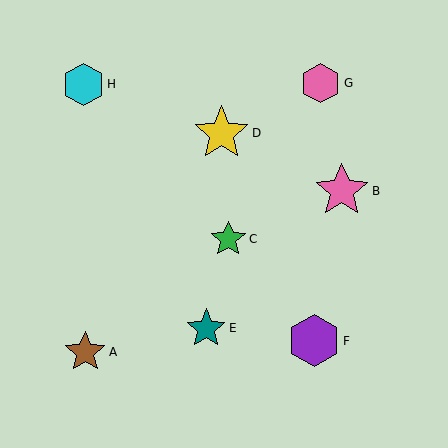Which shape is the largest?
The yellow star (labeled D) is the largest.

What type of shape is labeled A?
Shape A is a brown star.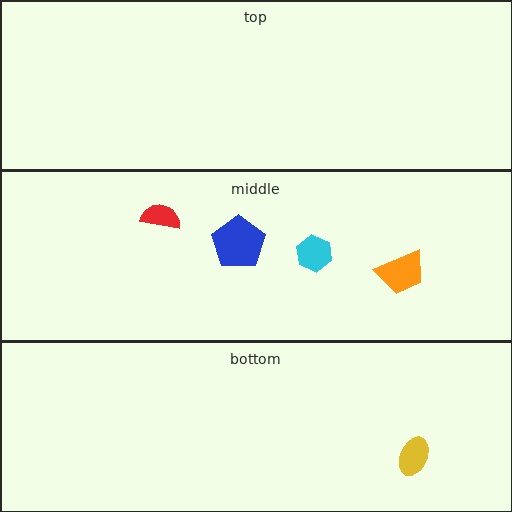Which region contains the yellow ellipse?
The bottom region.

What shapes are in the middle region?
The blue pentagon, the red semicircle, the cyan hexagon, the orange trapezoid.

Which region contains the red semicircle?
The middle region.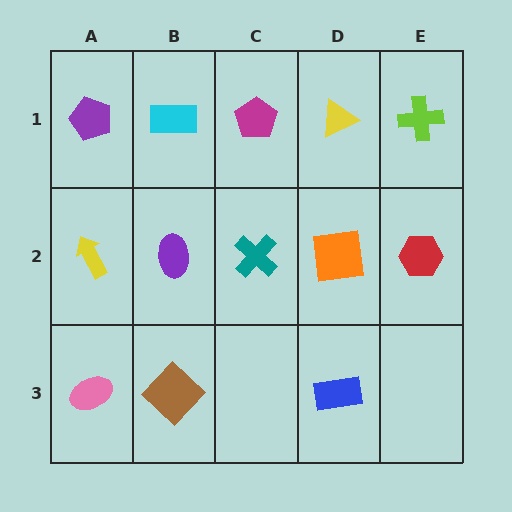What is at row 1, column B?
A cyan rectangle.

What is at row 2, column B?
A purple ellipse.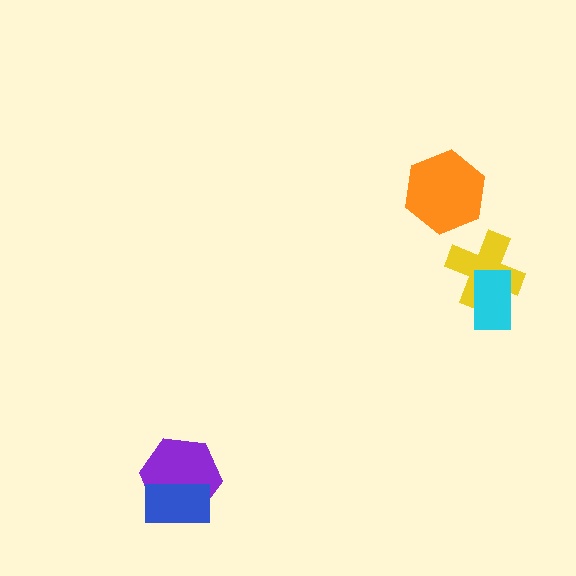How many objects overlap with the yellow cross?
1 object overlaps with the yellow cross.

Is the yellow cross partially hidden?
Yes, it is partially covered by another shape.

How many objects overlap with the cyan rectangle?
1 object overlaps with the cyan rectangle.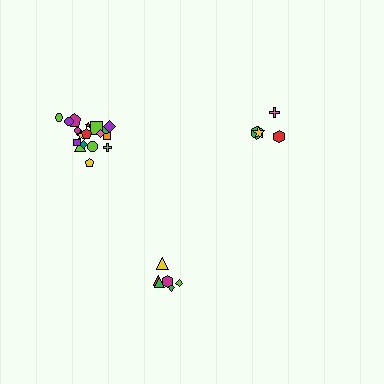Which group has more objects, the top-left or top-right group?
The top-left group.